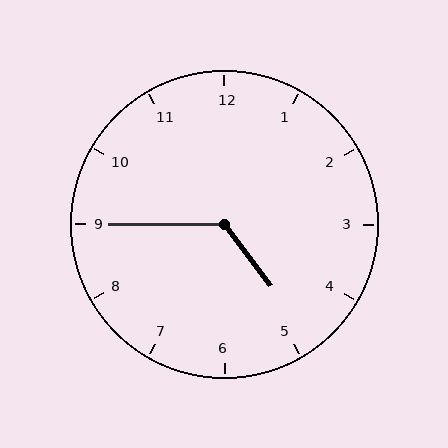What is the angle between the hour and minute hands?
Approximately 128 degrees.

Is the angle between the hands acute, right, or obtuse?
It is obtuse.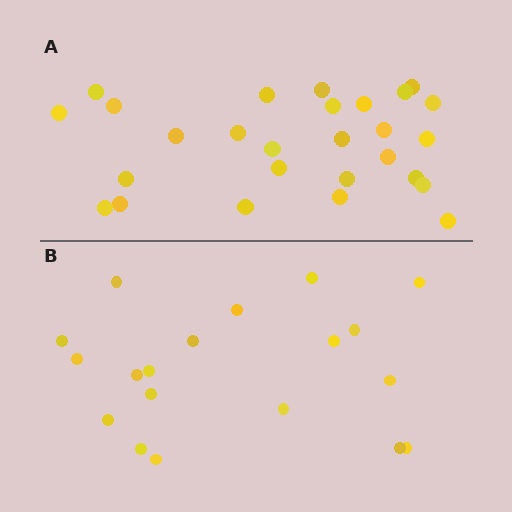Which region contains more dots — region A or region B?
Region A (the top region) has more dots.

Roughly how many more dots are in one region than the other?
Region A has roughly 8 or so more dots than region B.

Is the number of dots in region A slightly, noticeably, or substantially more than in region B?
Region A has noticeably more, but not dramatically so. The ratio is roughly 1.4 to 1.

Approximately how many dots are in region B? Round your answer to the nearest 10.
About 20 dots. (The exact count is 19, which rounds to 20.)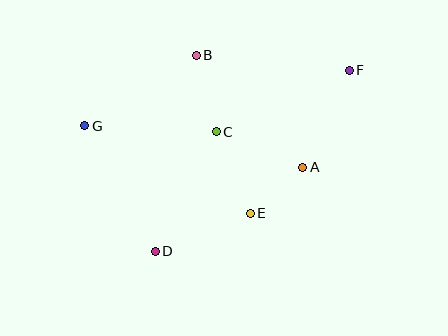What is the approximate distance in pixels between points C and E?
The distance between C and E is approximately 88 pixels.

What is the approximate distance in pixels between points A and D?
The distance between A and D is approximately 169 pixels.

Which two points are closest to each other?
Points A and E are closest to each other.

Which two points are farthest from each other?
Points F and G are farthest from each other.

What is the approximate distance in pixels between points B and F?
The distance between B and F is approximately 154 pixels.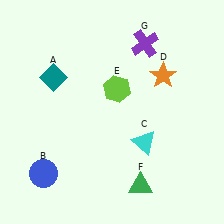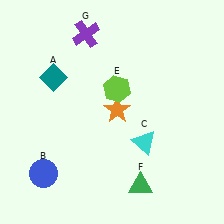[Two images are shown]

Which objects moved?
The objects that moved are: the orange star (D), the purple cross (G).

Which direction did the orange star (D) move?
The orange star (D) moved left.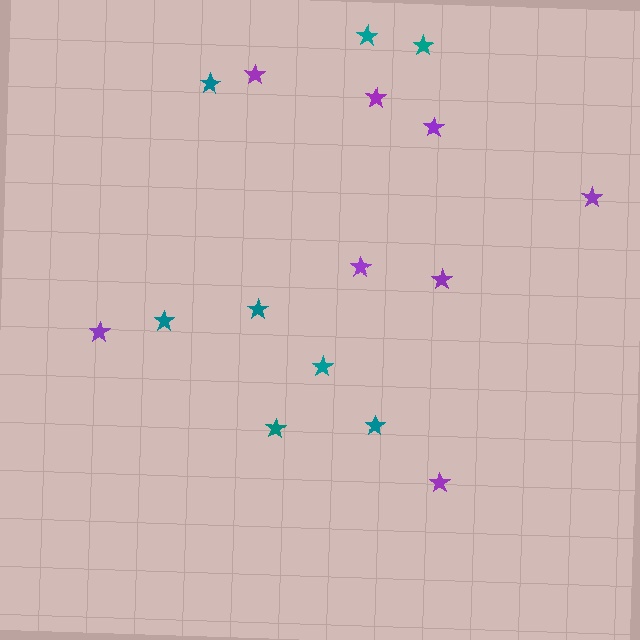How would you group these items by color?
There are 2 groups: one group of purple stars (8) and one group of teal stars (8).